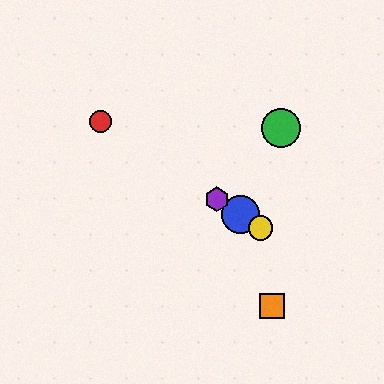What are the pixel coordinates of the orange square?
The orange square is at (272, 306).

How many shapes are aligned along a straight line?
4 shapes (the red circle, the blue circle, the yellow circle, the purple hexagon) are aligned along a straight line.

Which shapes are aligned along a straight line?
The red circle, the blue circle, the yellow circle, the purple hexagon are aligned along a straight line.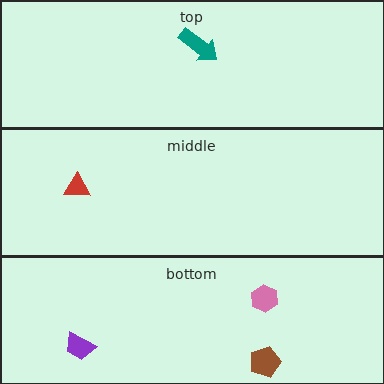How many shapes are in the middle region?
1.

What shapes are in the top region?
The teal arrow.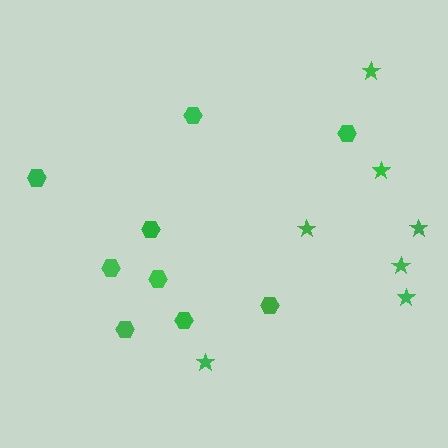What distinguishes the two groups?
There are 2 groups: one group of stars (7) and one group of hexagons (9).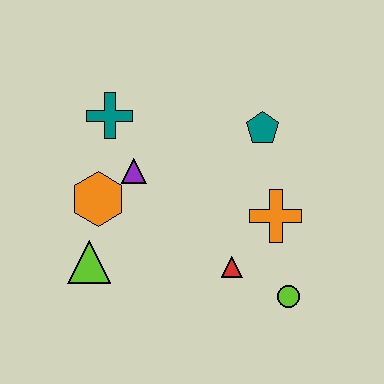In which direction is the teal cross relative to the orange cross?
The teal cross is to the left of the orange cross.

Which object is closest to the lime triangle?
The orange hexagon is closest to the lime triangle.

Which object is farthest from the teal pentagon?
The lime triangle is farthest from the teal pentagon.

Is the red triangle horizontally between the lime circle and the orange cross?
No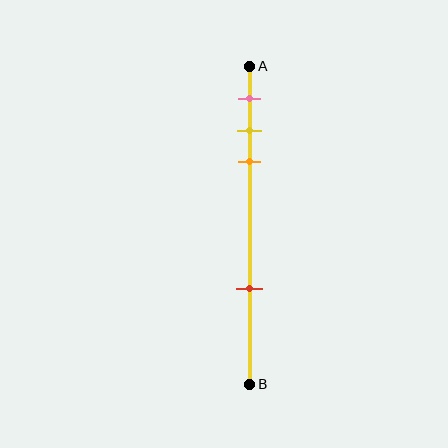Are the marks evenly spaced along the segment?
No, the marks are not evenly spaced.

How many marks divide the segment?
There are 4 marks dividing the segment.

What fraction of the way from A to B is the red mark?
The red mark is approximately 70% (0.7) of the way from A to B.